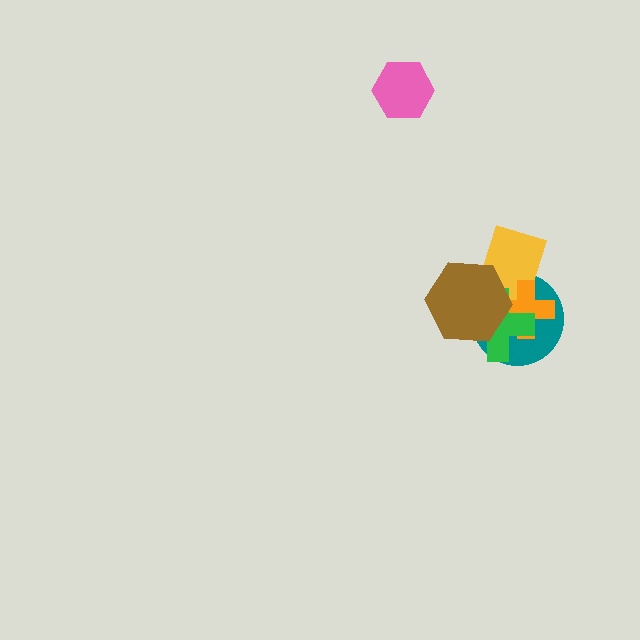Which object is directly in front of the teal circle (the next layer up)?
The yellow rectangle is directly in front of the teal circle.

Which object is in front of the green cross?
The brown hexagon is in front of the green cross.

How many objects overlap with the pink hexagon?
0 objects overlap with the pink hexagon.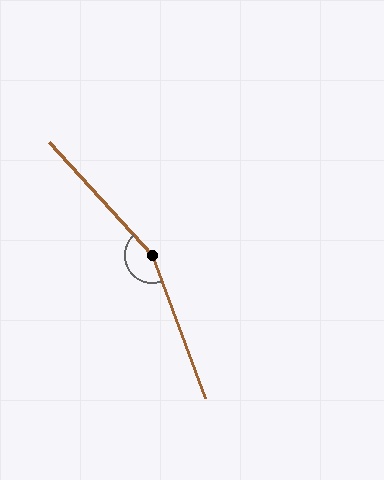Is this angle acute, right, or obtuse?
It is obtuse.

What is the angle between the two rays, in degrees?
Approximately 158 degrees.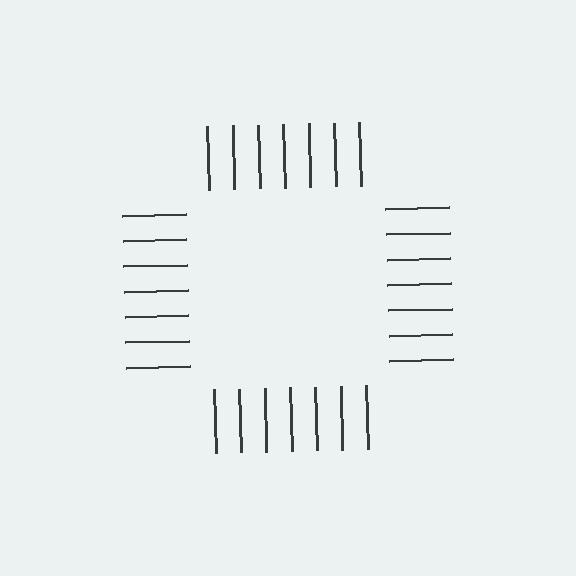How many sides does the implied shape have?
4 sides — the line-ends trace a square.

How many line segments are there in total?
28 — 7 along each of the 4 edges.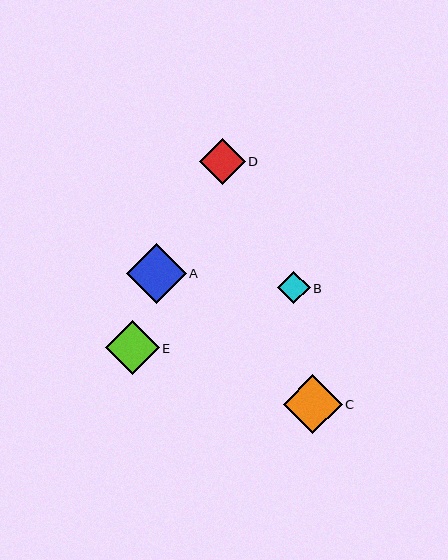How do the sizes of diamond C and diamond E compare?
Diamond C and diamond E are approximately the same size.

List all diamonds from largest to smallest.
From largest to smallest: A, C, E, D, B.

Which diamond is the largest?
Diamond A is the largest with a size of approximately 60 pixels.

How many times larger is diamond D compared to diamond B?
Diamond D is approximately 1.4 times the size of diamond B.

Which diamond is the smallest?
Diamond B is the smallest with a size of approximately 33 pixels.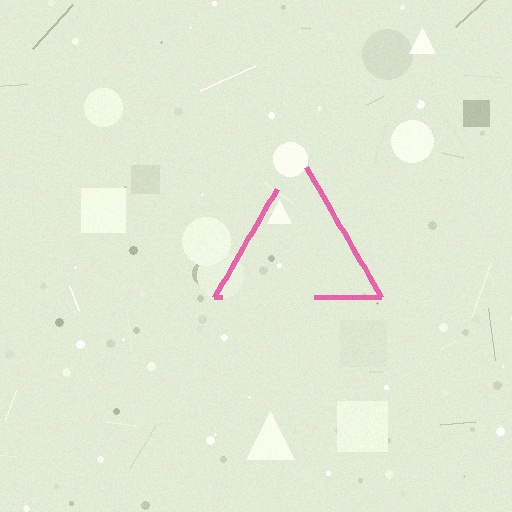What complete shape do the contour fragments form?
The contour fragments form a triangle.